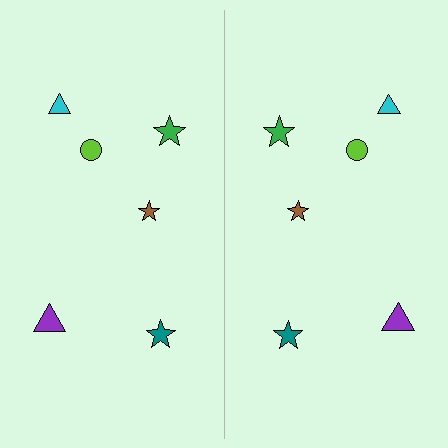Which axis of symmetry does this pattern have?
The pattern has a vertical axis of symmetry running through the center of the image.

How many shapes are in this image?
There are 12 shapes in this image.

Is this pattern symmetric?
Yes, this pattern has bilateral (reflection) symmetry.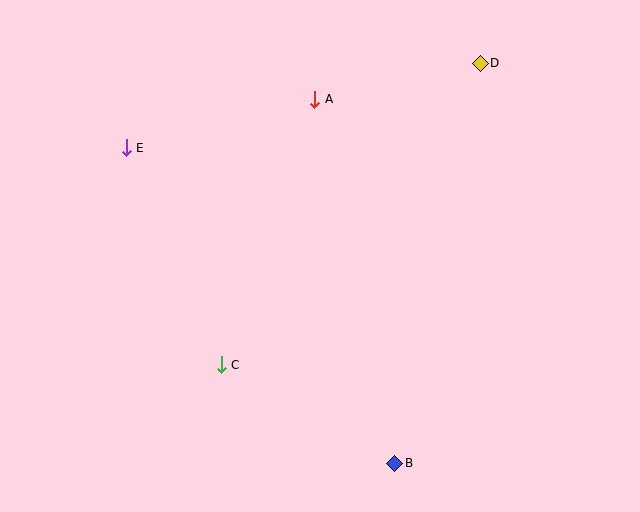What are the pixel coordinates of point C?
Point C is at (221, 365).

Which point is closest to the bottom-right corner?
Point B is closest to the bottom-right corner.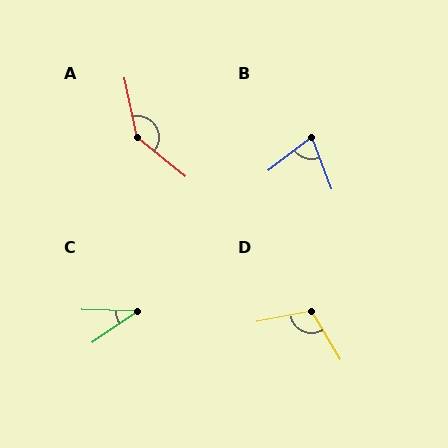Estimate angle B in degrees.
Approximately 73 degrees.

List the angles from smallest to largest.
C (36°), B (73°), D (110°), A (141°).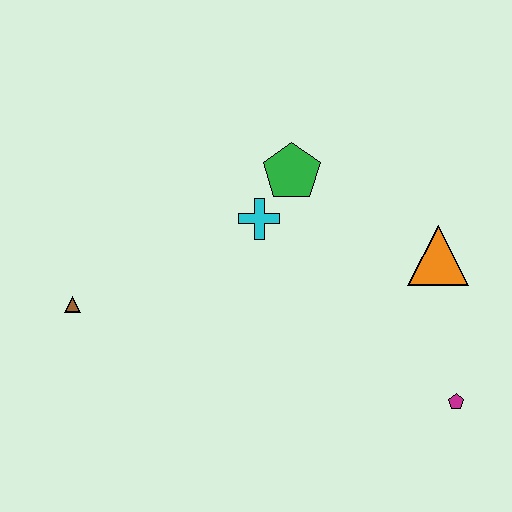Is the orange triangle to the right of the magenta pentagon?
No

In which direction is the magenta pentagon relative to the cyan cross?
The magenta pentagon is to the right of the cyan cross.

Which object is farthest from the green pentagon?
The magenta pentagon is farthest from the green pentagon.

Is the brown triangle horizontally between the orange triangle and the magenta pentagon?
No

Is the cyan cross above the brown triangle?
Yes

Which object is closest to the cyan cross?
The green pentagon is closest to the cyan cross.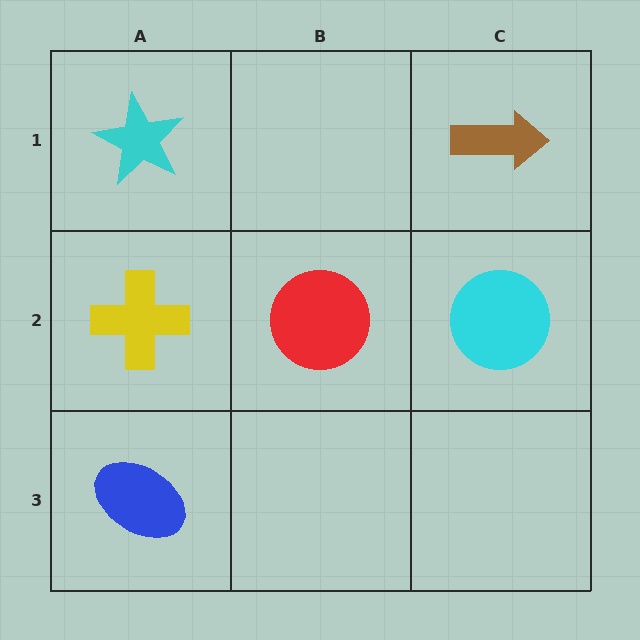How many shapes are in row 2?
3 shapes.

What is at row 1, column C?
A brown arrow.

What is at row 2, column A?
A yellow cross.